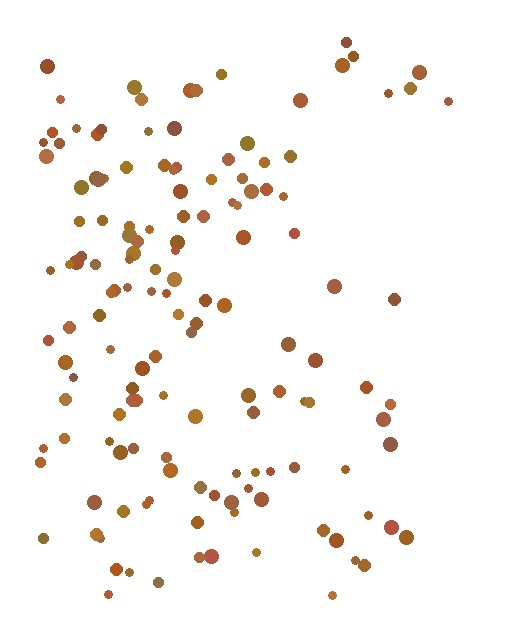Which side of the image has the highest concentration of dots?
The left.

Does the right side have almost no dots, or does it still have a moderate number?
Still a moderate number, just noticeably fewer than the left.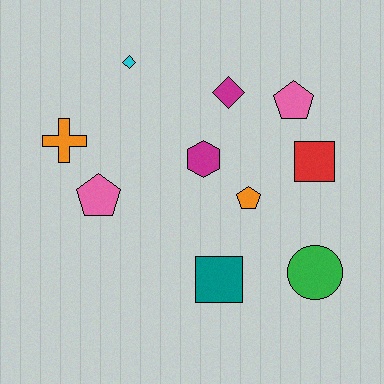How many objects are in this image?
There are 10 objects.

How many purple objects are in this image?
There are no purple objects.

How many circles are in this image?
There is 1 circle.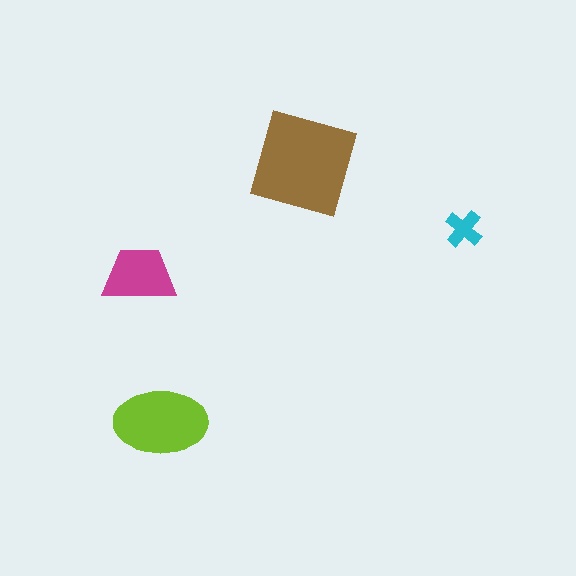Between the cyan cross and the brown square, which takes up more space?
The brown square.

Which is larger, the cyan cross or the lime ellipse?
The lime ellipse.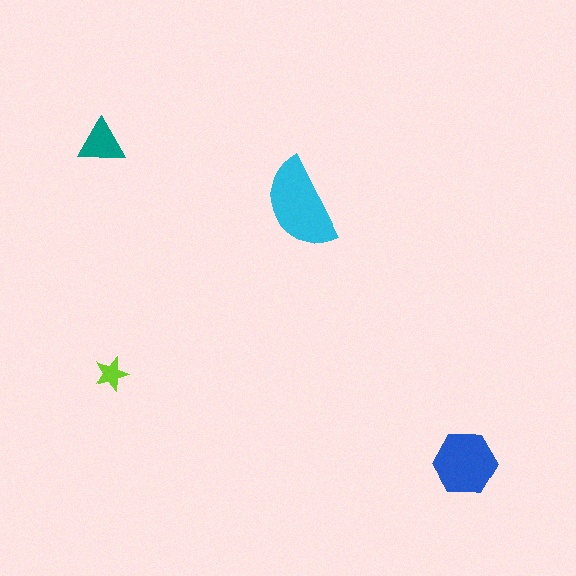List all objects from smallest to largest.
The lime star, the teal triangle, the blue hexagon, the cyan semicircle.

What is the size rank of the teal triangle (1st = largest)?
3rd.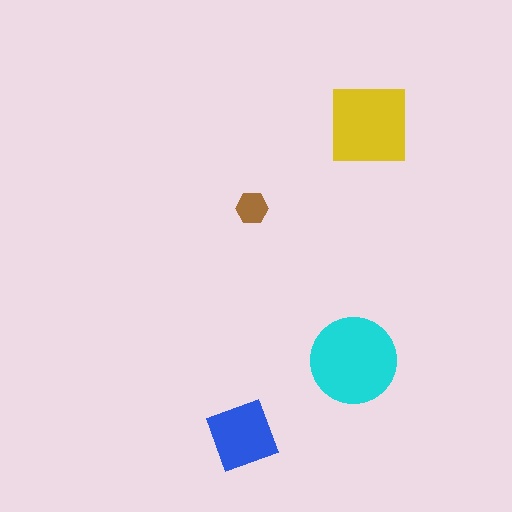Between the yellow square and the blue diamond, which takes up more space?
The yellow square.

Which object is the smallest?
The brown hexagon.